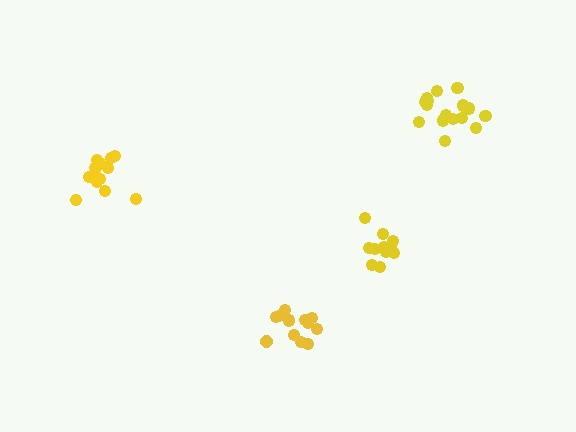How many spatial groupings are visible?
There are 4 spatial groupings.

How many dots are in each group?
Group 1: 13 dots, Group 2: 16 dots, Group 3: 12 dots, Group 4: 11 dots (52 total).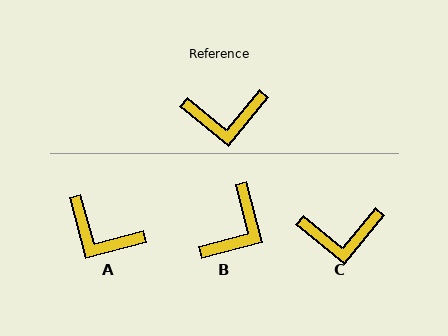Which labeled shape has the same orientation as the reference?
C.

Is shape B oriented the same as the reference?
No, it is off by about 54 degrees.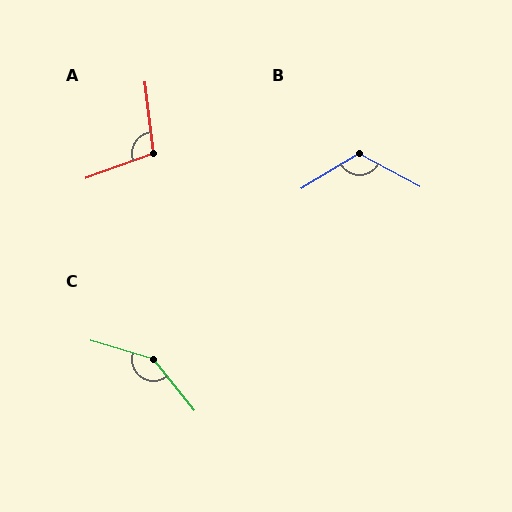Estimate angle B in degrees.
Approximately 121 degrees.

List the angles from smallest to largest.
A (103°), B (121°), C (145°).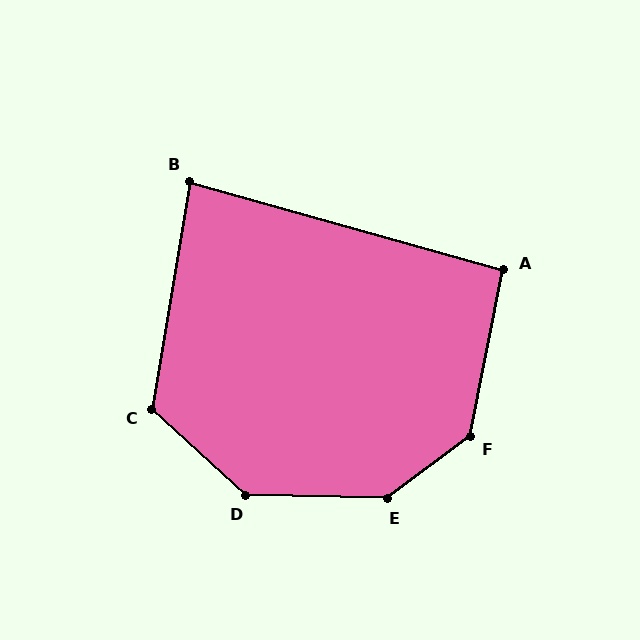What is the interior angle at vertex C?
Approximately 123 degrees (obtuse).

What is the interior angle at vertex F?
Approximately 138 degrees (obtuse).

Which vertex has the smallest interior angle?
B, at approximately 84 degrees.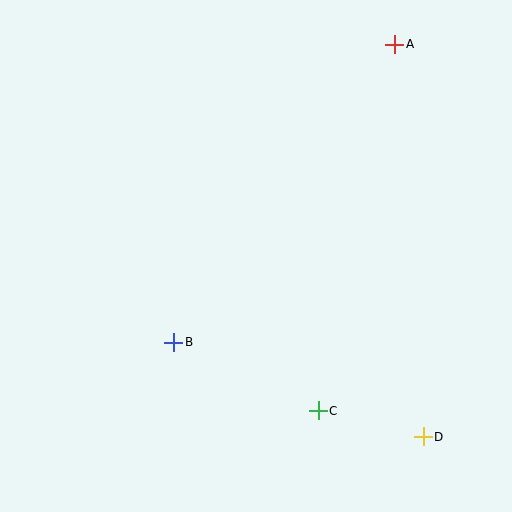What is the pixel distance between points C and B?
The distance between C and B is 160 pixels.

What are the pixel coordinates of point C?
Point C is at (318, 411).